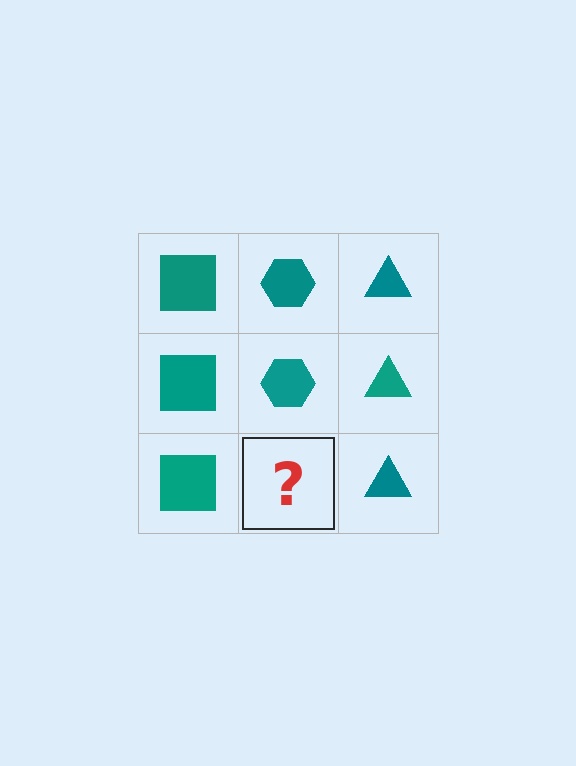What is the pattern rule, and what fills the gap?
The rule is that each column has a consistent shape. The gap should be filled with a teal hexagon.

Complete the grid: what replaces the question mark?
The question mark should be replaced with a teal hexagon.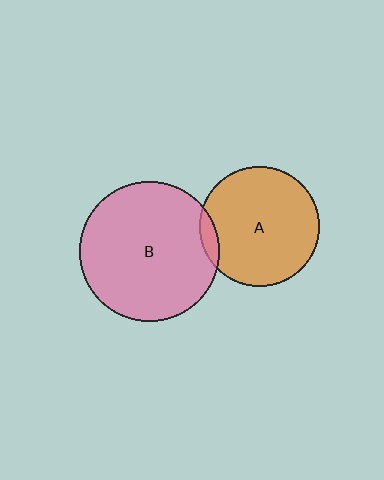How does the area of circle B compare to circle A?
Approximately 1.4 times.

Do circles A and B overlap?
Yes.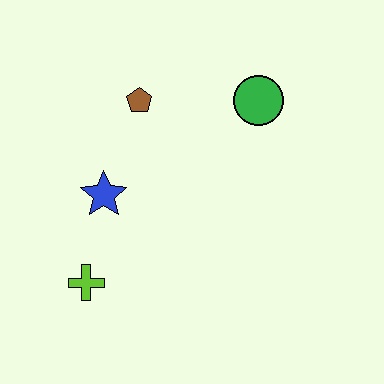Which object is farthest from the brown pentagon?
The lime cross is farthest from the brown pentagon.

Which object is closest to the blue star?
The lime cross is closest to the blue star.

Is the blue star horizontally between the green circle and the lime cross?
Yes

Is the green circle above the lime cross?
Yes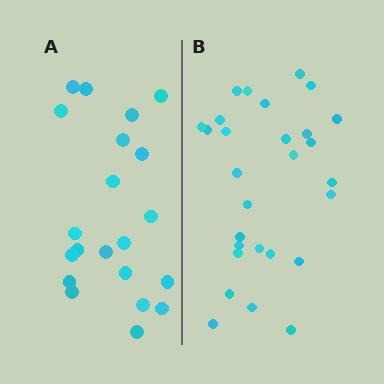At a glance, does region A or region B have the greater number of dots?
Region B (the right region) has more dots.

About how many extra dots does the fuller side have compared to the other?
Region B has roughly 8 or so more dots than region A.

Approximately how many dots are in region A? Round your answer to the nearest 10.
About 20 dots. (The exact count is 21, which rounds to 20.)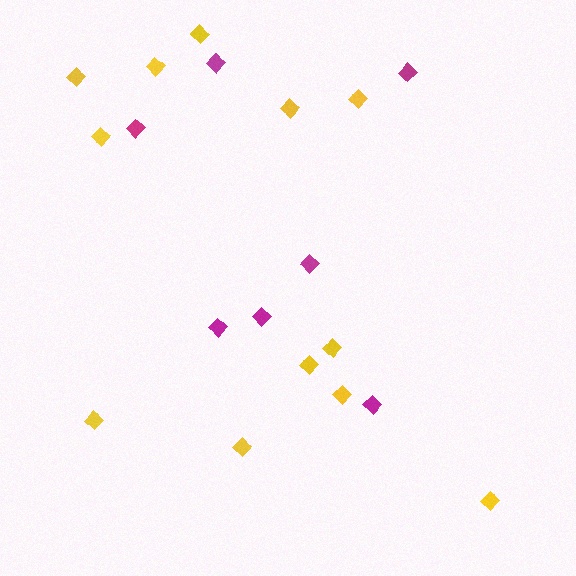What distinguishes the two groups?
There are 2 groups: one group of yellow diamonds (12) and one group of magenta diamonds (7).